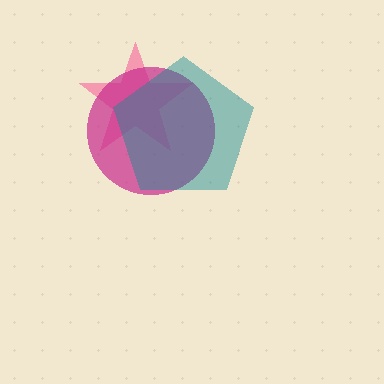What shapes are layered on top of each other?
The layered shapes are: a pink star, a magenta circle, a teal pentagon.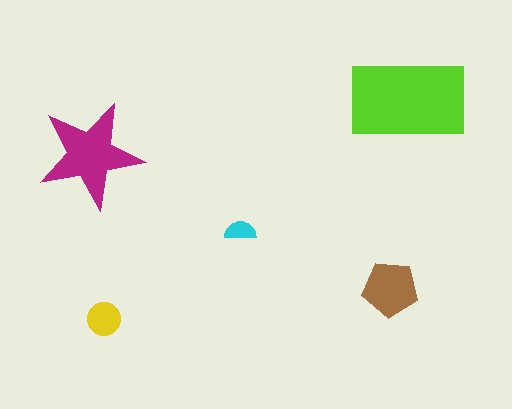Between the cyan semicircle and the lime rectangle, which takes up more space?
The lime rectangle.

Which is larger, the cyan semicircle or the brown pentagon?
The brown pentagon.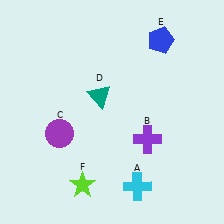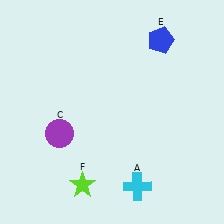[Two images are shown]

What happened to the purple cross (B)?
The purple cross (B) was removed in Image 2. It was in the bottom-right area of Image 1.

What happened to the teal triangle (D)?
The teal triangle (D) was removed in Image 2. It was in the top-left area of Image 1.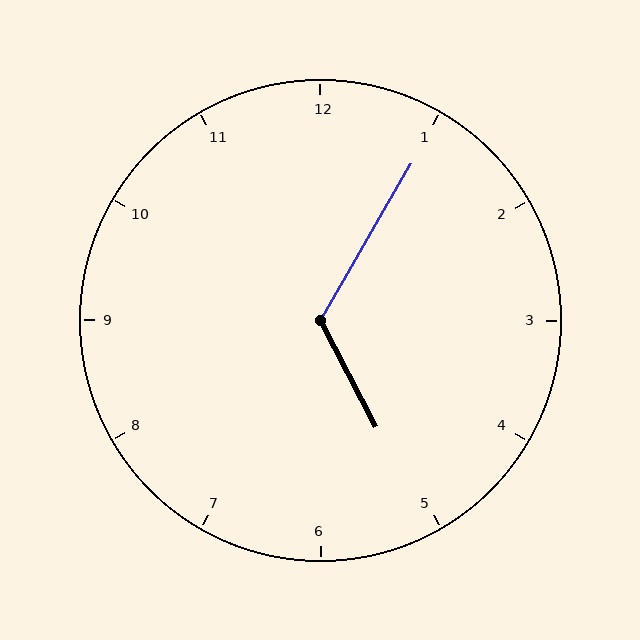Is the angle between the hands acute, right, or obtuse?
It is obtuse.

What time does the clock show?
5:05.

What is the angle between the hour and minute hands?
Approximately 122 degrees.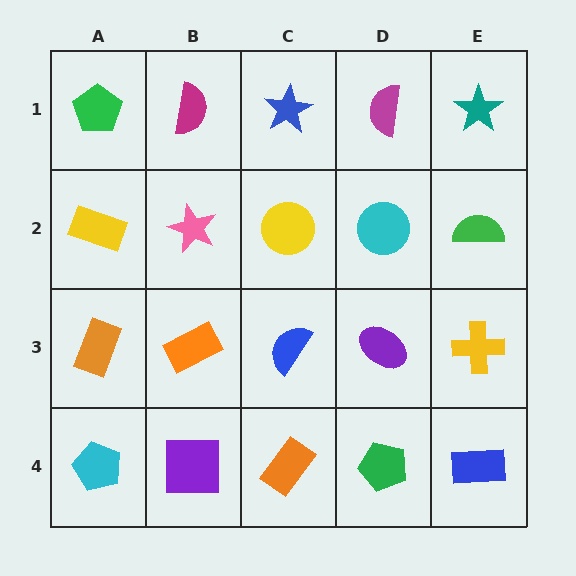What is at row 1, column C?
A blue star.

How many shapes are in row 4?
5 shapes.